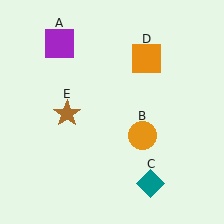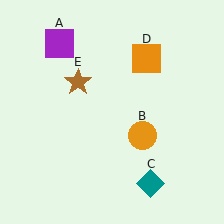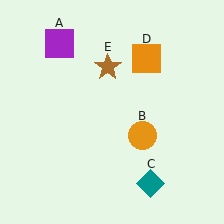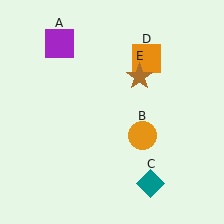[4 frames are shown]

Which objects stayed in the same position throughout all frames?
Purple square (object A) and orange circle (object B) and teal diamond (object C) and orange square (object D) remained stationary.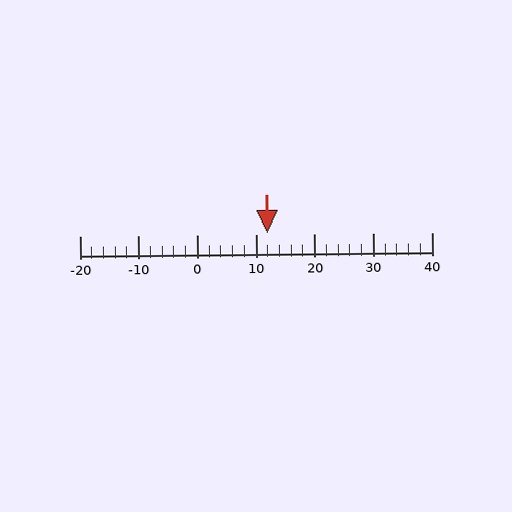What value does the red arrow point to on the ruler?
The red arrow points to approximately 12.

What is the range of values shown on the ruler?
The ruler shows values from -20 to 40.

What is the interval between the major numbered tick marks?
The major tick marks are spaced 10 units apart.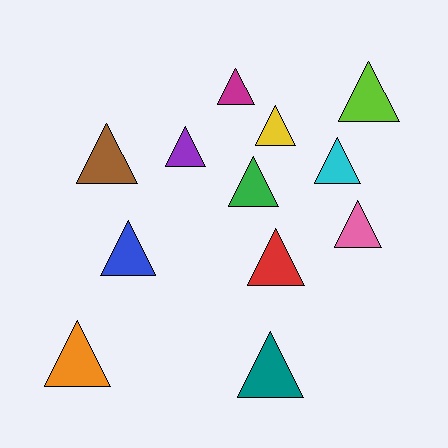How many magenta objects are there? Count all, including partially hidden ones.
There is 1 magenta object.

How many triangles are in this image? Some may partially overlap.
There are 12 triangles.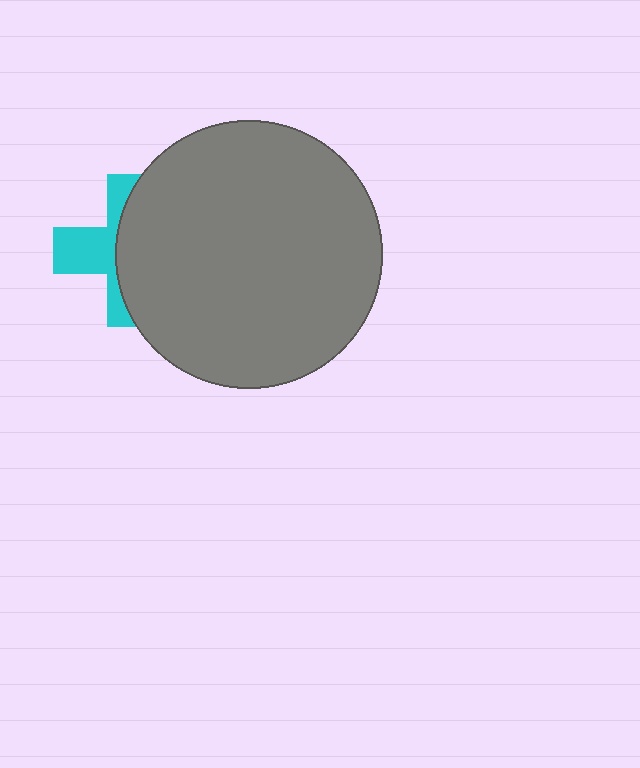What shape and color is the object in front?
The object in front is a gray circle.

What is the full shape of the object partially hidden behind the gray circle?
The partially hidden object is a cyan cross.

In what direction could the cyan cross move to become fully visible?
The cyan cross could move left. That would shift it out from behind the gray circle entirely.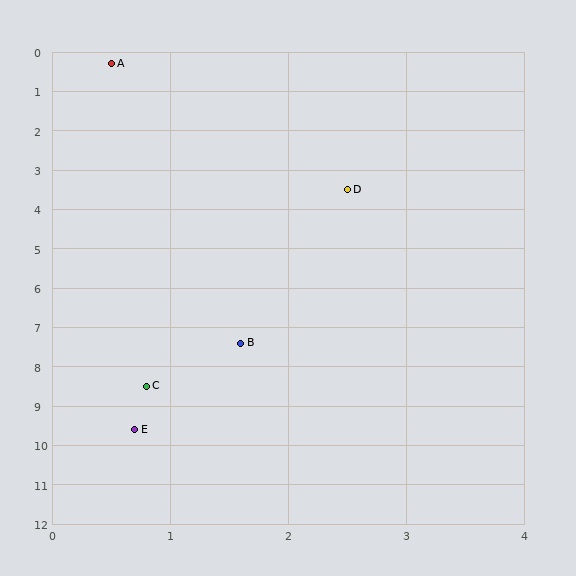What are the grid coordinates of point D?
Point D is at approximately (2.5, 3.5).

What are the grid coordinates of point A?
Point A is at approximately (0.5, 0.3).